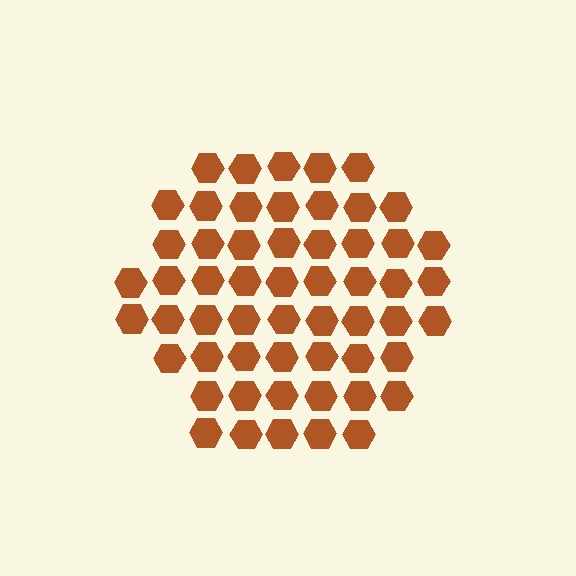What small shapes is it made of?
It is made of small hexagons.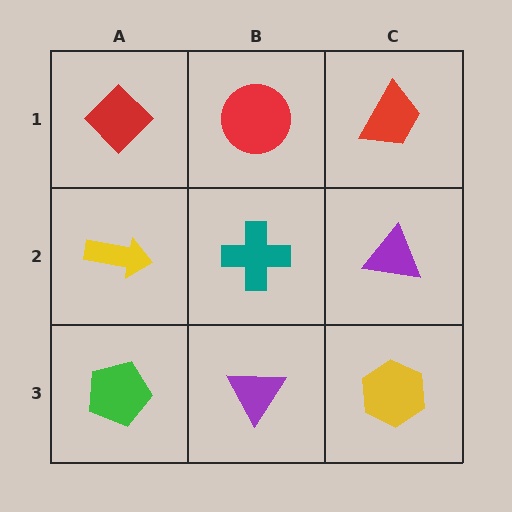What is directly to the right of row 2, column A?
A teal cross.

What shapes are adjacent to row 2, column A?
A red diamond (row 1, column A), a green pentagon (row 3, column A), a teal cross (row 2, column B).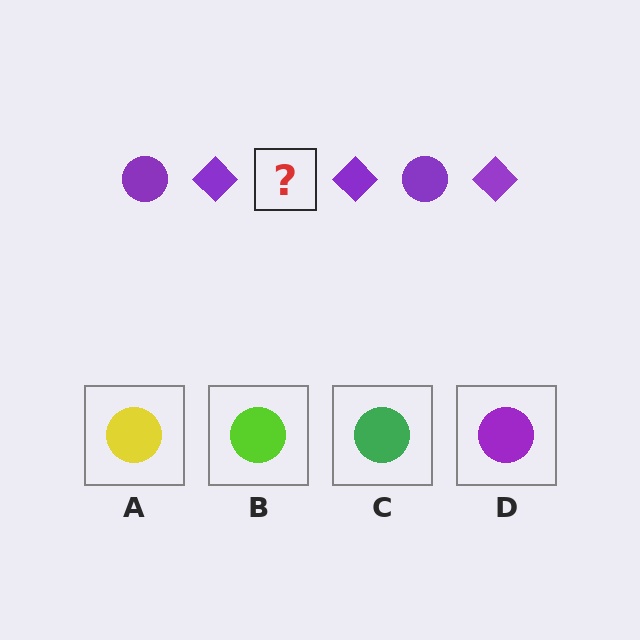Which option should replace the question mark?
Option D.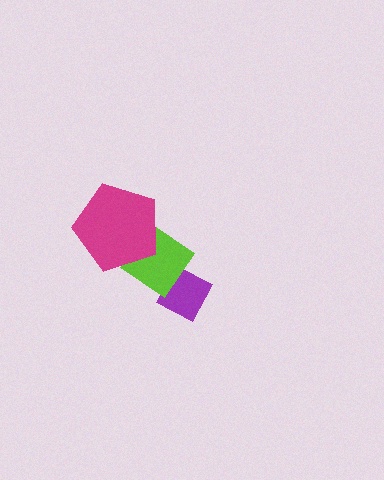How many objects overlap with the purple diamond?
1 object overlaps with the purple diamond.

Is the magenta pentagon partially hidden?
No, no other shape covers it.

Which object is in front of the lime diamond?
The magenta pentagon is in front of the lime diamond.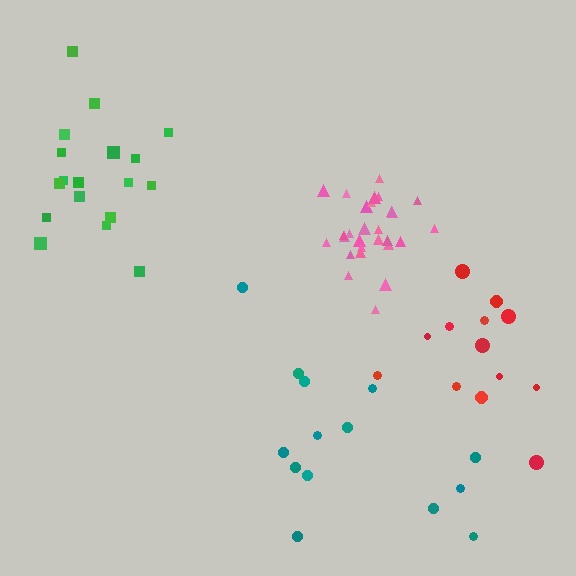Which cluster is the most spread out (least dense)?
Teal.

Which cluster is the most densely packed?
Pink.